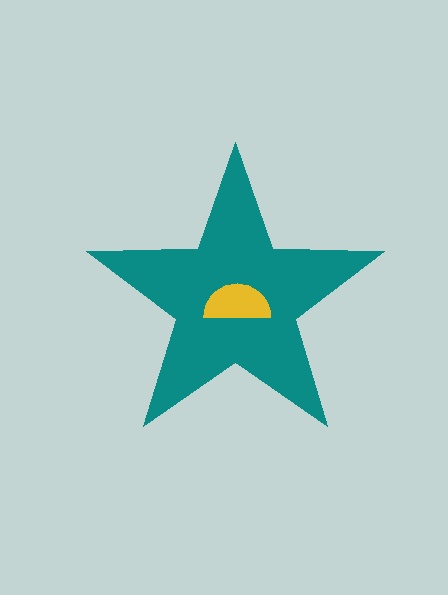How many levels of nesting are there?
2.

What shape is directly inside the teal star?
The yellow semicircle.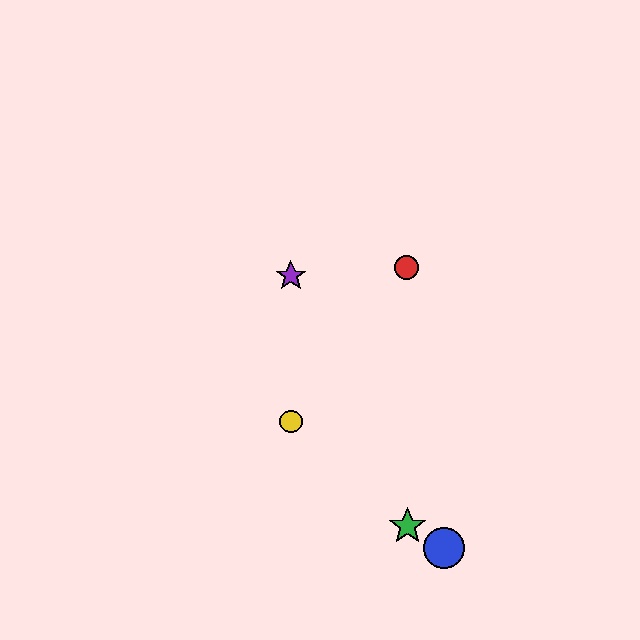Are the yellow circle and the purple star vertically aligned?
Yes, both are at x≈291.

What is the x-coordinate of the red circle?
The red circle is at x≈406.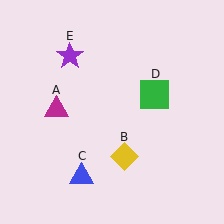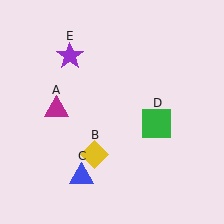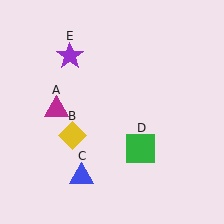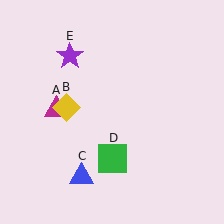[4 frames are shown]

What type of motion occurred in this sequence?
The yellow diamond (object B), green square (object D) rotated clockwise around the center of the scene.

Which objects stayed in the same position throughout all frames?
Magenta triangle (object A) and blue triangle (object C) and purple star (object E) remained stationary.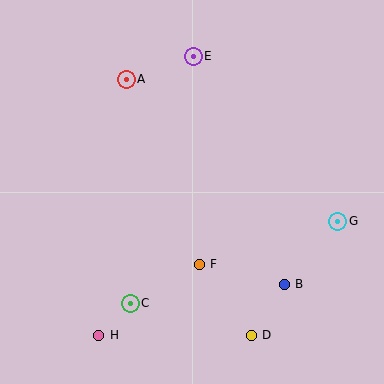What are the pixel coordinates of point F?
Point F is at (199, 264).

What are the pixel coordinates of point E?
Point E is at (193, 56).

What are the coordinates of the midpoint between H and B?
The midpoint between H and B is at (191, 310).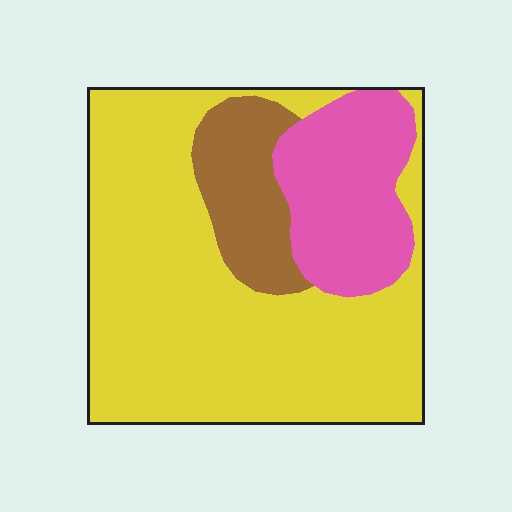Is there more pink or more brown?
Pink.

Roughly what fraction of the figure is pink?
Pink takes up about one fifth (1/5) of the figure.